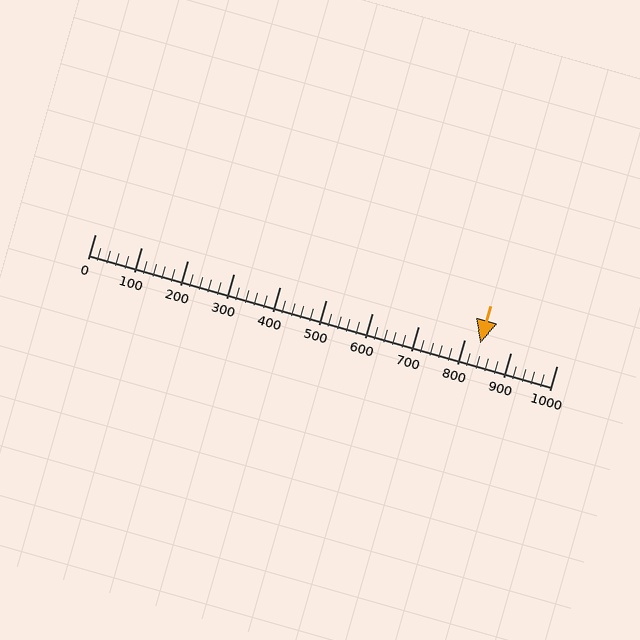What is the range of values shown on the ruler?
The ruler shows values from 0 to 1000.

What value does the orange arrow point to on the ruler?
The orange arrow points to approximately 834.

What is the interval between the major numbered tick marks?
The major tick marks are spaced 100 units apart.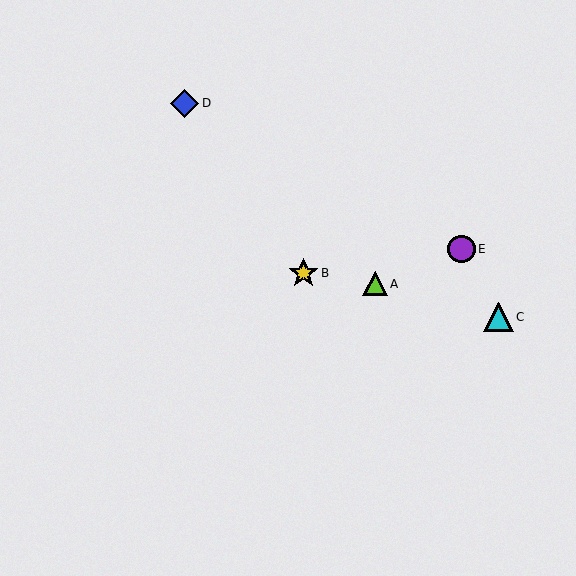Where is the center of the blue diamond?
The center of the blue diamond is at (184, 103).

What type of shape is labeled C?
Shape C is a cyan triangle.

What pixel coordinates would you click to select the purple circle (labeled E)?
Click at (461, 249) to select the purple circle E.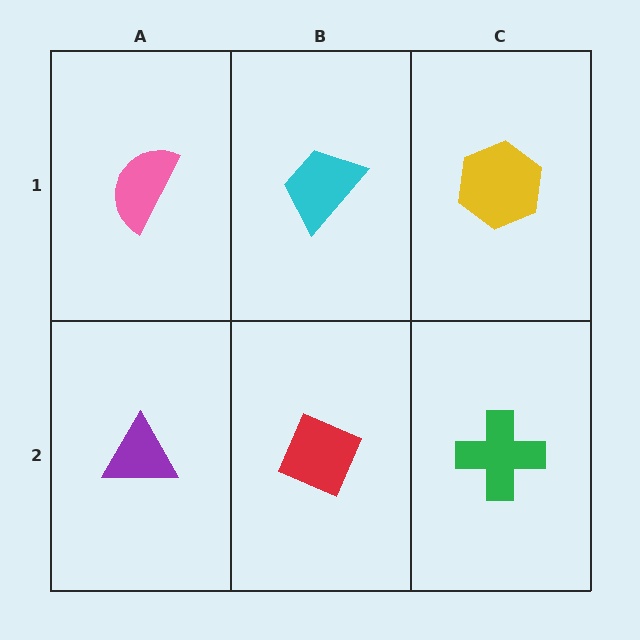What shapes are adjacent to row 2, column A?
A pink semicircle (row 1, column A), a red diamond (row 2, column B).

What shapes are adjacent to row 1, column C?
A green cross (row 2, column C), a cyan trapezoid (row 1, column B).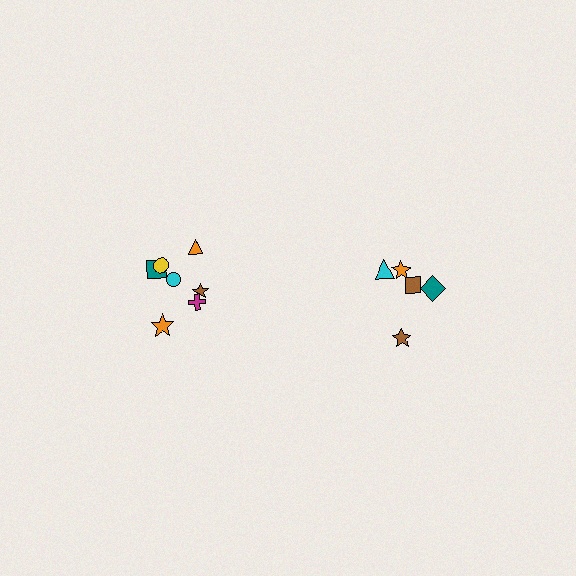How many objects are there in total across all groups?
There are 12 objects.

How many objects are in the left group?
There are 7 objects.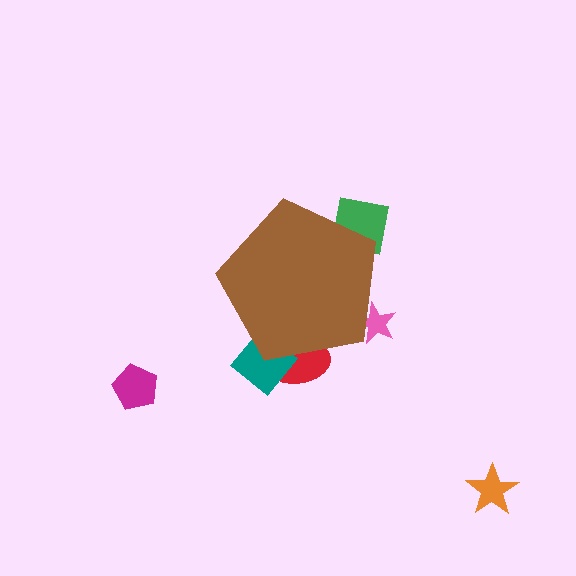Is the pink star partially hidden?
Yes, the pink star is partially hidden behind the brown pentagon.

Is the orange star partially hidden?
No, the orange star is fully visible.